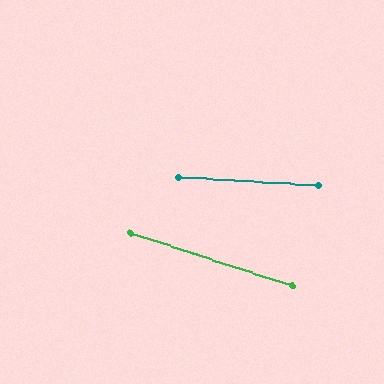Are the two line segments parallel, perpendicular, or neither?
Neither parallel nor perpendicular — they differ by about 14°.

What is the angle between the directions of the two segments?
Approximately 14 degrees.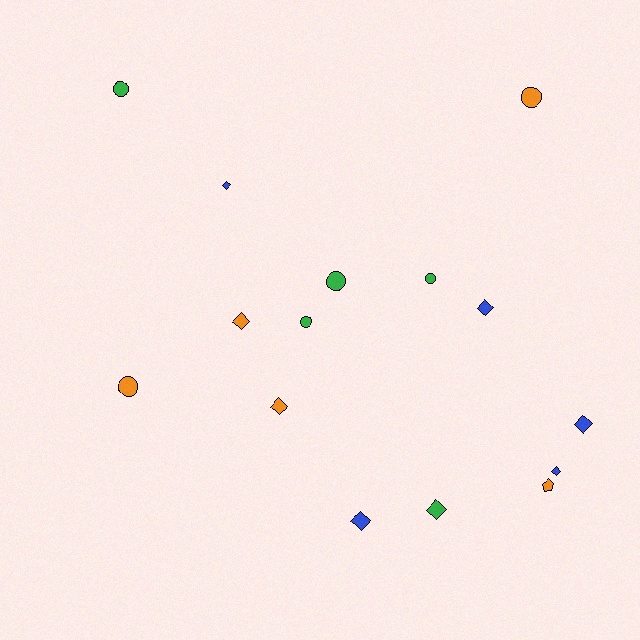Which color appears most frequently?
Green, with 5 objects.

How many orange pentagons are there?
There is 1 orange pentagon.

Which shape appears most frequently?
Diamond, with 8 objects.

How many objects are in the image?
There are 15 objects.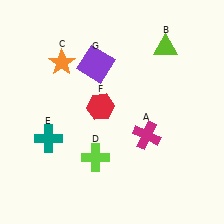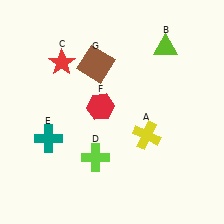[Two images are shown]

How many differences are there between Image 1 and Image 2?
There are 3 differences between the two images.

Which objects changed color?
A changed from magenta to yellow. C changed from orange to red. G changed from purple to brown.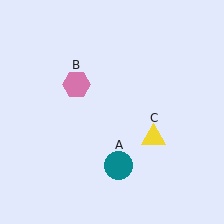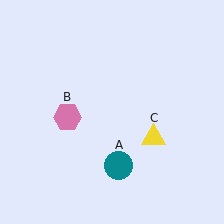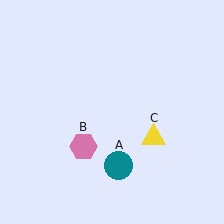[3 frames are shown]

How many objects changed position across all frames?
1 object changed position: pink hexagon (object B).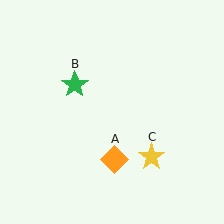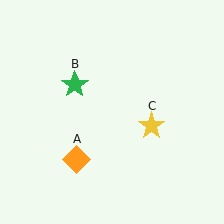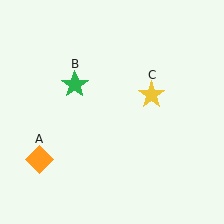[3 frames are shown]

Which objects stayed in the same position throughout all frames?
Green star (object B) remained stationary.